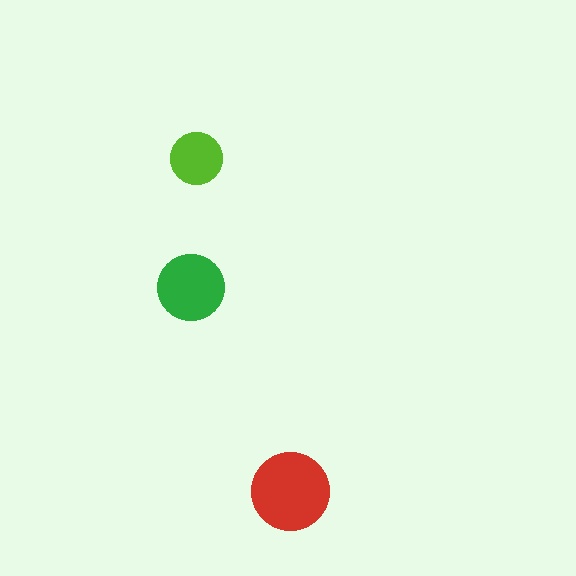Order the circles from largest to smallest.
the red one, the green one, the lime one.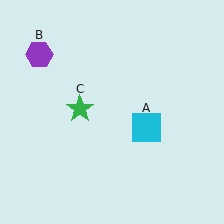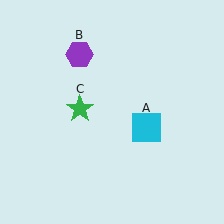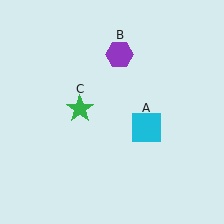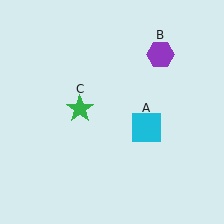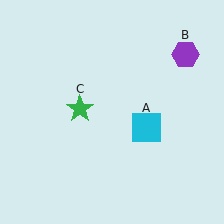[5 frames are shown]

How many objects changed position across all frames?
1 object changed position: purple hexagon (object B).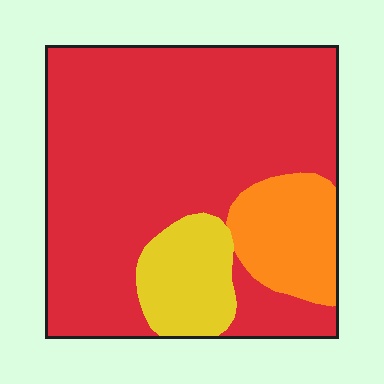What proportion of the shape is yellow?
Yellow covers roughly 10% of the shape.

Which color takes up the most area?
Red, at roughly 75%.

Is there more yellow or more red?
Red.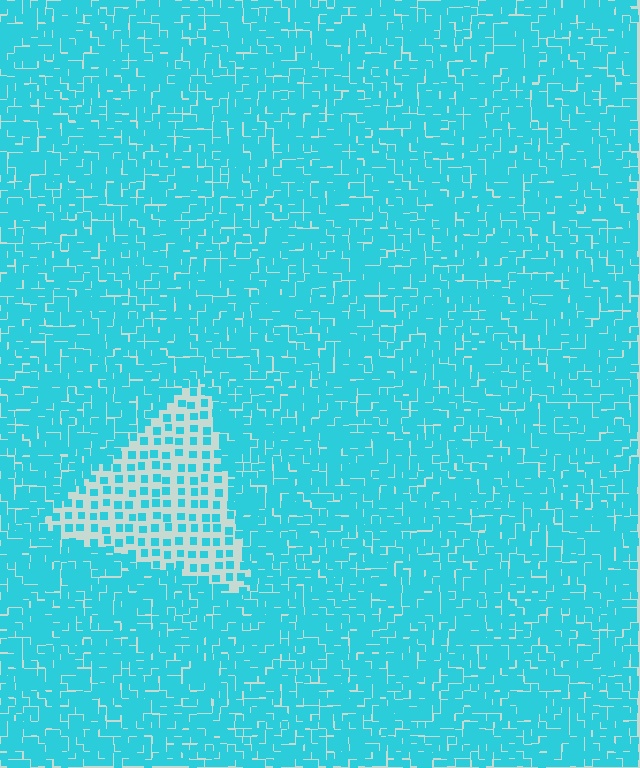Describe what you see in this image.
The image contains small cyan elements arranged at two different densities. A triangle-shaped region is visible where the elements are less densely packed than the surrounding area.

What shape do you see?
I see a triangle.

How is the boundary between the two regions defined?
The boundary is defined by a change in element density (approximately 2.7x ratio). All elements are the same color, size, and shape.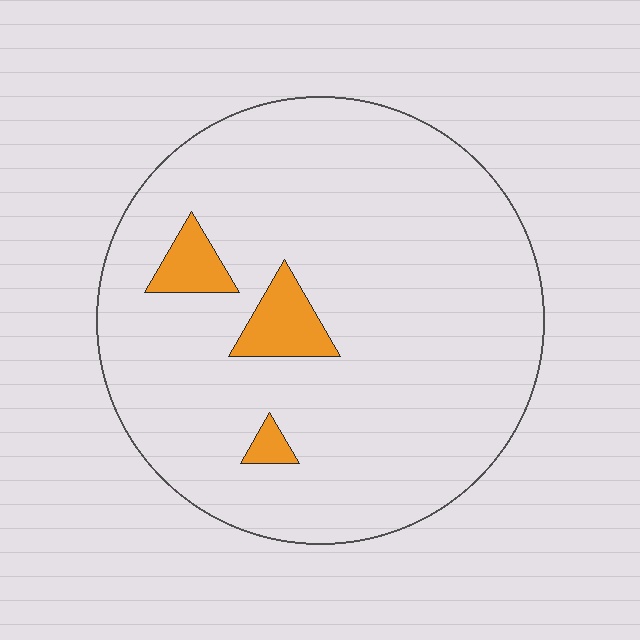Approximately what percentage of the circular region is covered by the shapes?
Approximately 5%.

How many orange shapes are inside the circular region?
3.